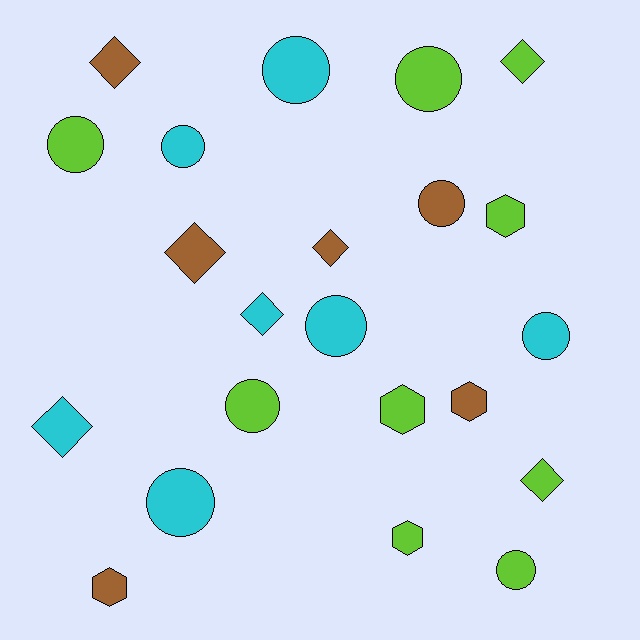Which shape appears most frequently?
Circle, with 10 objects.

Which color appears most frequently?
Lime, with 9 objects.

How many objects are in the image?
There are 22 objects.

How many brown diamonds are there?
There are 3 brown diamonds.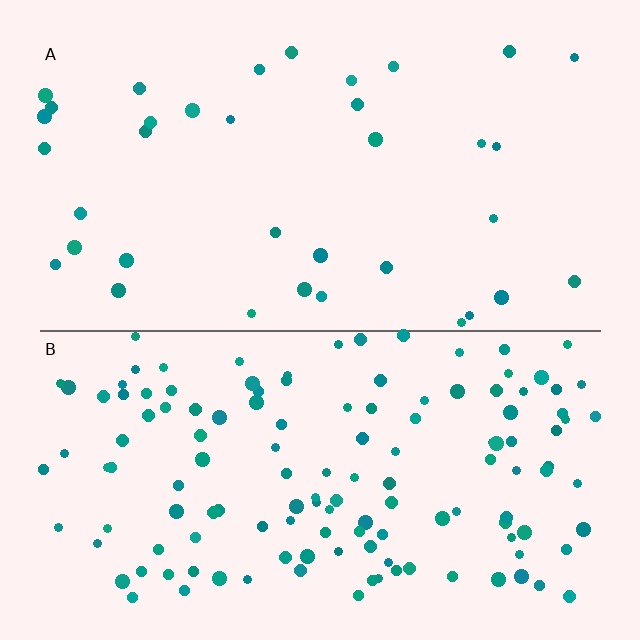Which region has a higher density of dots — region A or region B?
B (the bottom).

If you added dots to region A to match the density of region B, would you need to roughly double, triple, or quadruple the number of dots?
Approximately quadruple.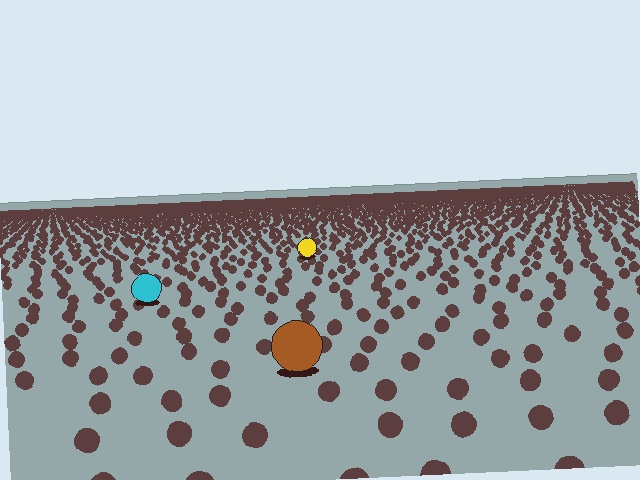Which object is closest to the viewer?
The brown circle is closest. The texture marks near it are larger and more spread out.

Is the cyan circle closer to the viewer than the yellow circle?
Yes. The cyan circle is closer — you can tell from the texture gradient: the ground texture is coarser near it.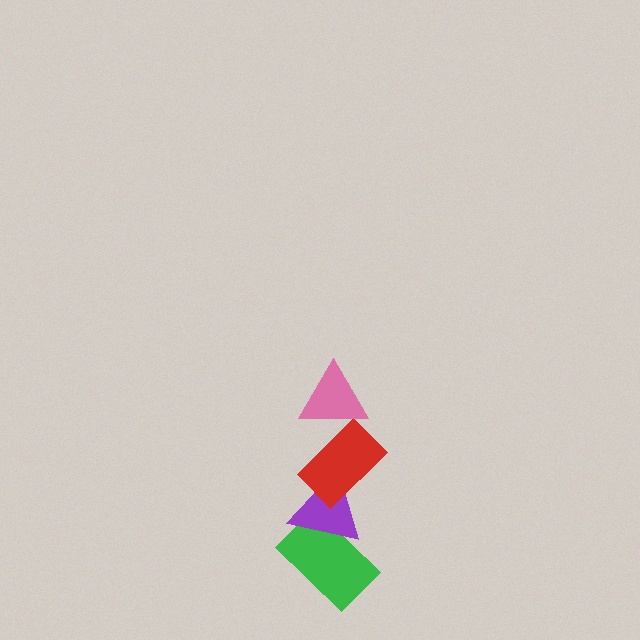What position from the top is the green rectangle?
The green rectangle is 4th from the top.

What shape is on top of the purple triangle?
The red rectangle is on top of the purple triangle.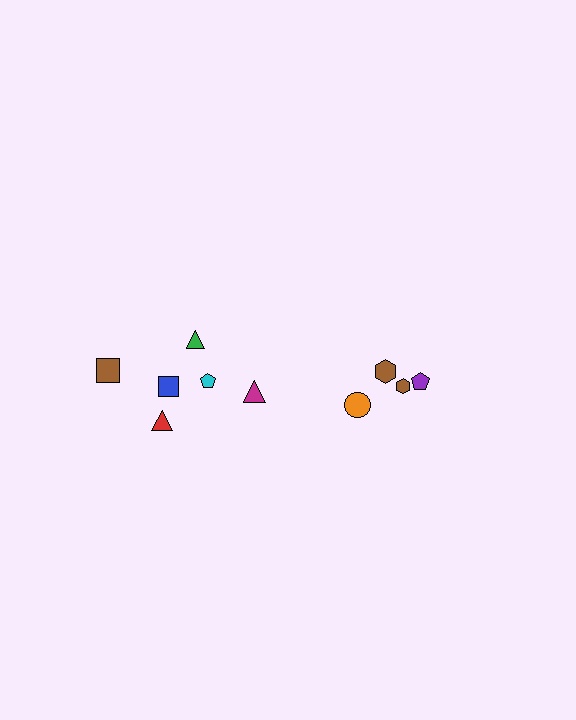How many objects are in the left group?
There are 6 objects.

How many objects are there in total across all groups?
There are 10 objects.